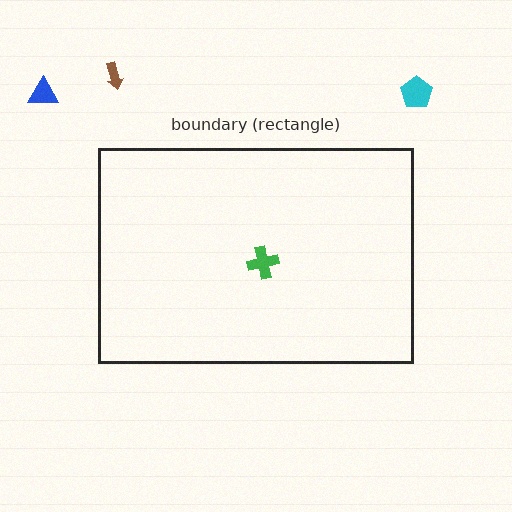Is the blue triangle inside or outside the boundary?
Outside.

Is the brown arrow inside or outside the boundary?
Outside.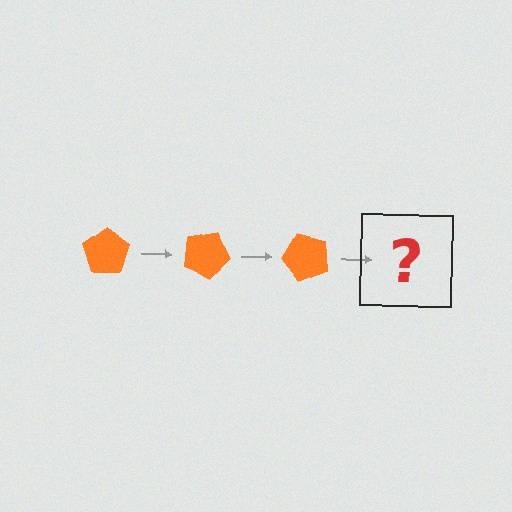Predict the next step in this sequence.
The next step is an orange pentagon rotated 75 degrees.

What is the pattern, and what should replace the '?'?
The pattern is that the pentagon rotates 25 degrees each step. The '?' should be an orange pentagon rotated 75 degrees.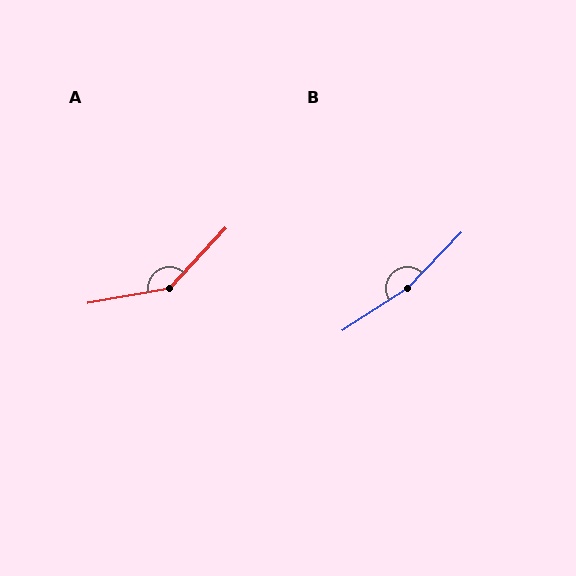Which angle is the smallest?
A, at approximately 143 degrees.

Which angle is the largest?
B, at approximately 167 degrees.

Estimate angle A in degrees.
Approximately 143 degrees.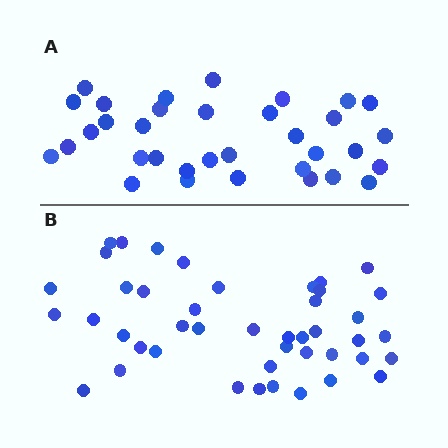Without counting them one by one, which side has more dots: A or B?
Region B (the bottom region) has more dots.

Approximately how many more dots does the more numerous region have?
Region B has roughly 10 or so more dots than region A.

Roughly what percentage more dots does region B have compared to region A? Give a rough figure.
About 30% more.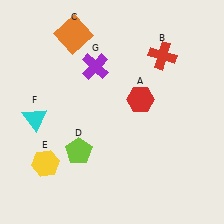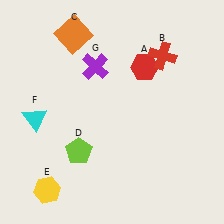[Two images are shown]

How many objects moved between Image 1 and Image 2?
2 objects moved between the two images.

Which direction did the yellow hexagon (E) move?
The yellow hexagon (E) moved down.